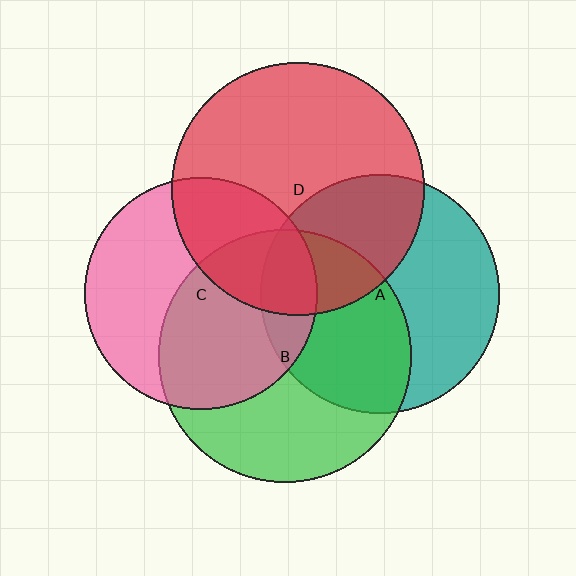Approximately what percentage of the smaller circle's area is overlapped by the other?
Approximately 30%.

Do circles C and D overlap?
Yes.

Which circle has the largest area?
Circle D (red).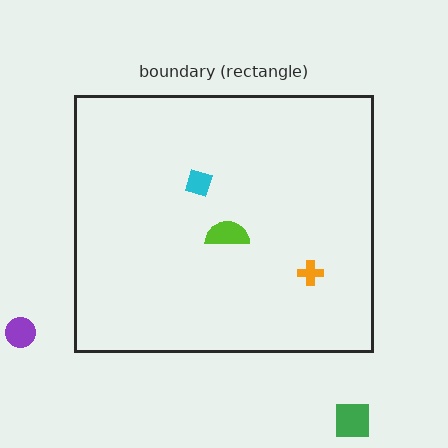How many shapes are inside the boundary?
3 inside, 2 outside.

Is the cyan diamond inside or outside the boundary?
Inside.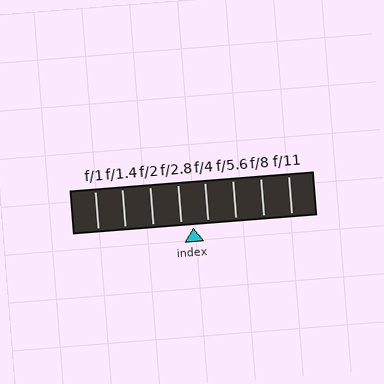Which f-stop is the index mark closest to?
The index mark is closest to f/2.8.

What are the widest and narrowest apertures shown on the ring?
The widest aperture shown is f/1 and the narrowest is f/11.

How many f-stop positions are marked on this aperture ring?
There are 8 f-stop positions marked.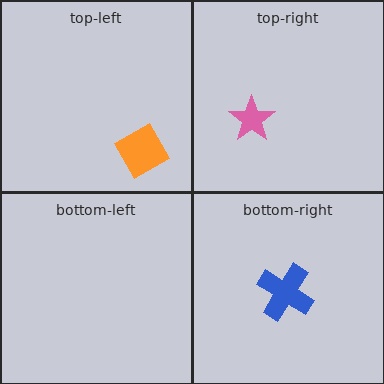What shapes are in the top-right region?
The pink star.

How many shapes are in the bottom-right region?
1.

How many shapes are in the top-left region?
1.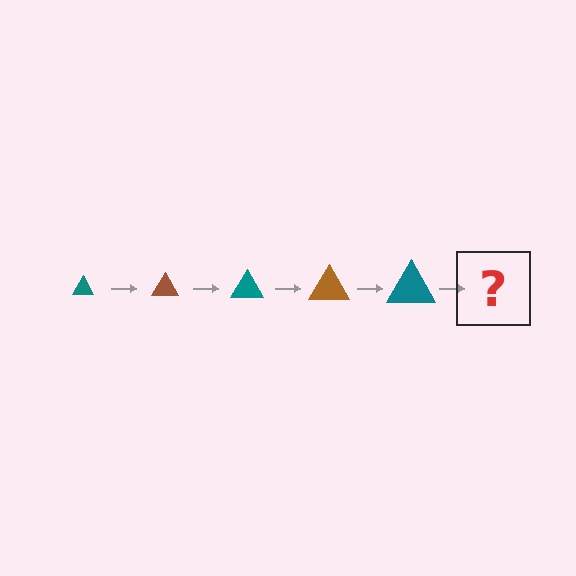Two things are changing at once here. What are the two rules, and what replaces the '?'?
The two rules are that the triangle grows larger each step and the color cycles through teal and brown. The '?' should be a brown triangle, larger than the previous one.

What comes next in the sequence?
The next element should be a brown triangle, larger than the previous one.